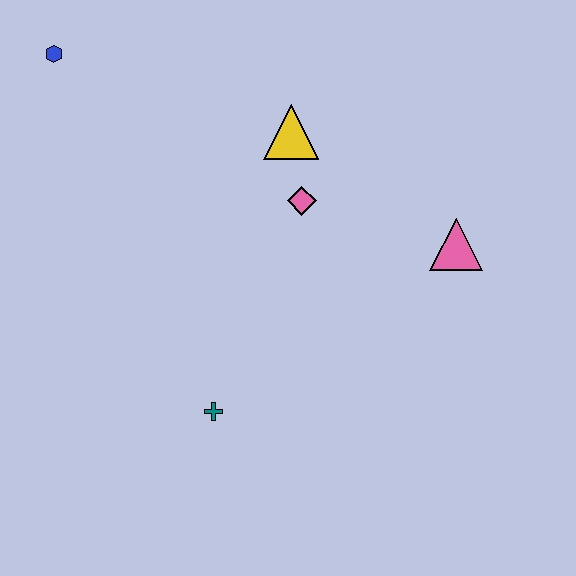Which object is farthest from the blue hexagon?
The pink triangle is farthest from the blue hexagon.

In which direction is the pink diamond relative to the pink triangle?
The pink diamond is to the left of the pink triangle.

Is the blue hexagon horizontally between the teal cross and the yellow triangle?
No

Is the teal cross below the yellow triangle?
Yes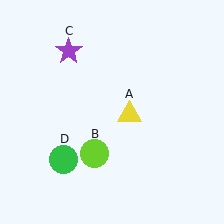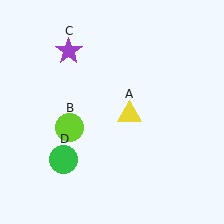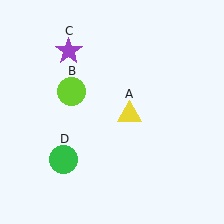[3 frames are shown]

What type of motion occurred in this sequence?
The lime circle (object B) rotated clockwise around the center of the scene.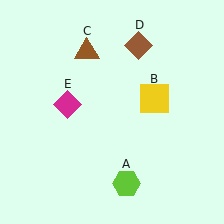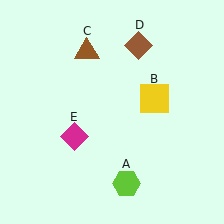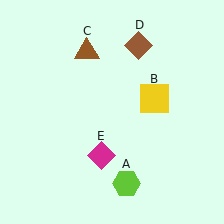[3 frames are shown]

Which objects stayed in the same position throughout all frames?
Lime hexagon (object A) and yellow square (object B) and brown triangle (object C) and brown diamond (object D) remained stationary.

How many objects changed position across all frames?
1 object changed position: magenta diamond (object E).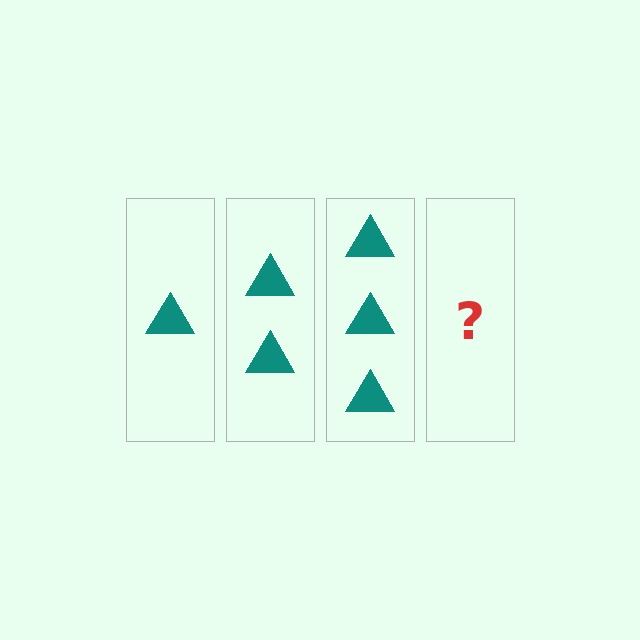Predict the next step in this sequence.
The next step is 4 triangles.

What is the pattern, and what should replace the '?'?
The pattern is that each step adds one more triangle. The '?' should be 4 triangles.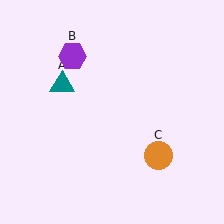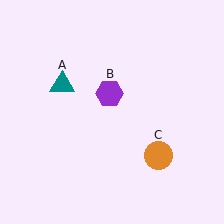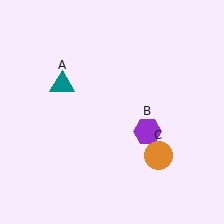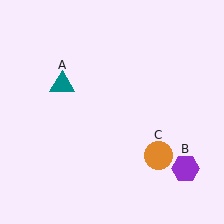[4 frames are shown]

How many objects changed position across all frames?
1 object changed position: purple hexagon (object B).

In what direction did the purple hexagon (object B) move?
The purple hexagon (object B) moved down and to the right.